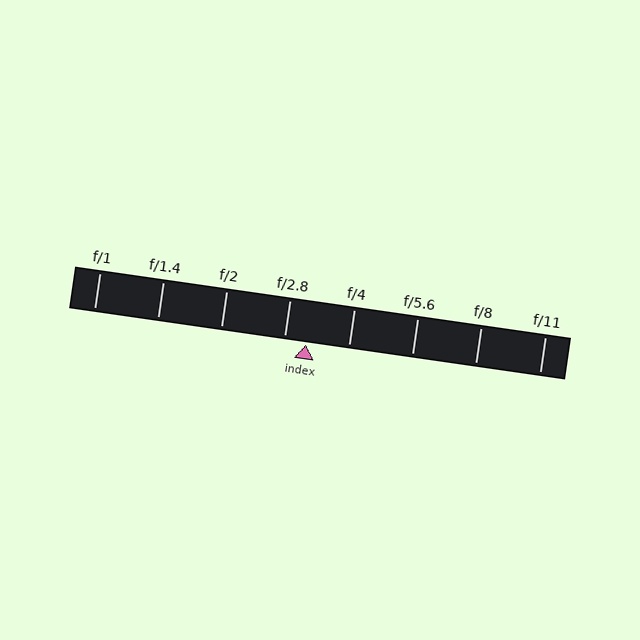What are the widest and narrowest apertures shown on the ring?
The widest aperture shown is f/1 and the narrowest is f/11.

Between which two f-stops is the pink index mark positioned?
The index mark is between f/2.8 and f/4.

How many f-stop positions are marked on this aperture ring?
There are 8 f-stop positions marked.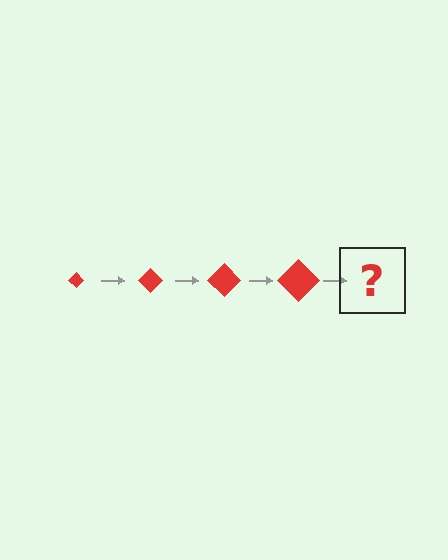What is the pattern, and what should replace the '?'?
The pattern is that the diamond gets progressively larger each step. The '?' should be a red diamond, larger than the previous one.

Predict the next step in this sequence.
The next step is a red diamond, larger than the previous one.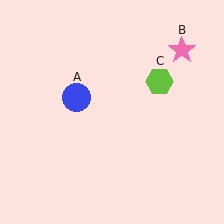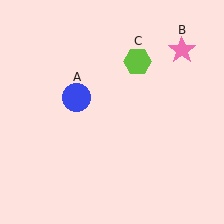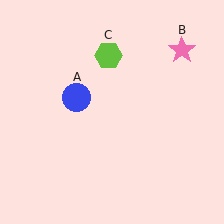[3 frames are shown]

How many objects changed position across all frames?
1 object changed position: lime hexagon (object C).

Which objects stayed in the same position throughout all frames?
Blue circle (object A) and pink star (object B) remained stationary.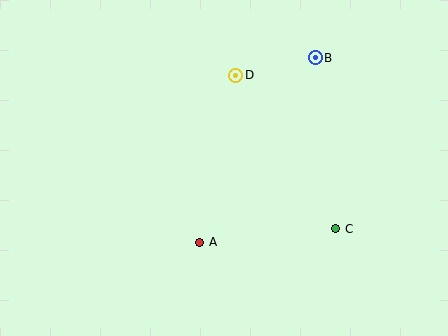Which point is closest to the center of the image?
Point A at (200, 242) is closest to the center.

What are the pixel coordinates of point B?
Point B is at (315, 58).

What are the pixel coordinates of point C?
Point C is at (336, 229).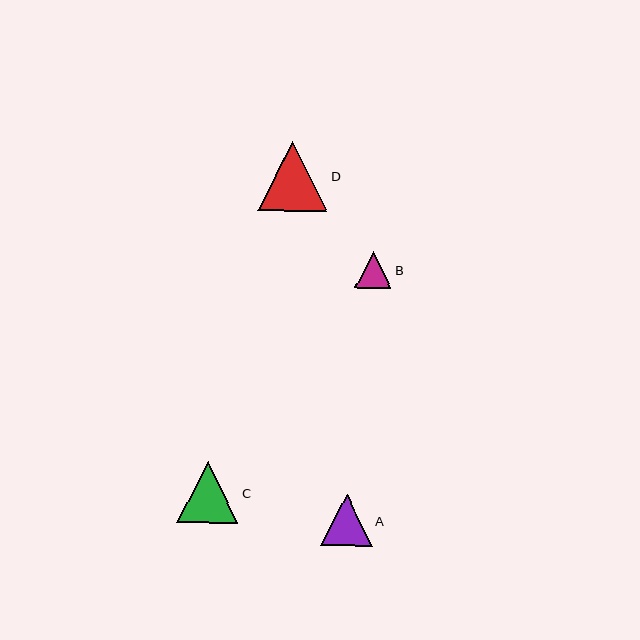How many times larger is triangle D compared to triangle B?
Triangle D is approximately 1.9 times the size of triangle B.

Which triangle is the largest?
Triangle D is the largest with a size of approximately 70 pixels.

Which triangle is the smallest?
Triangle B is the smallest with a size of approximately 37 pixels.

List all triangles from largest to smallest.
From largest to smallest: D, C, A, B.